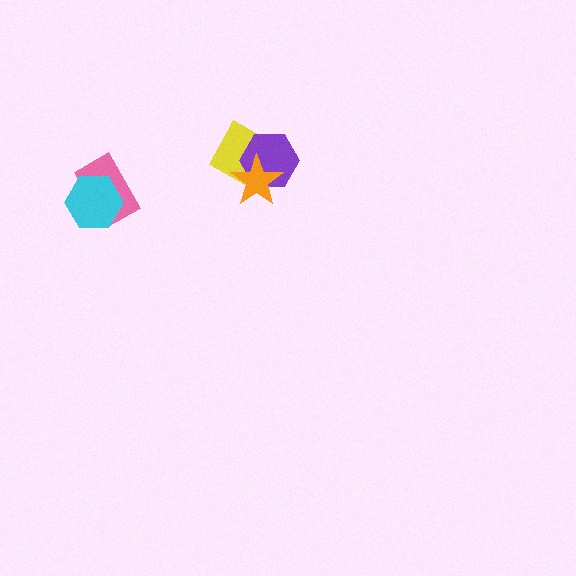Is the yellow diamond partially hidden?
Yes, it is partially covered by another shape.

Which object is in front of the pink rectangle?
The cyan hexagon is in front of the pink rectangle.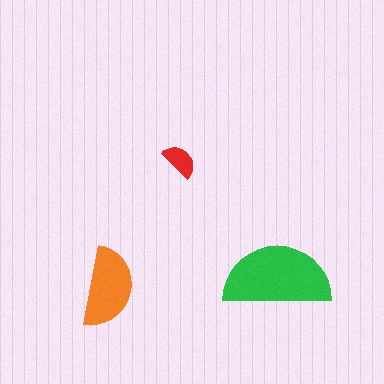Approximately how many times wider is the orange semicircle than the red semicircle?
About 2 times wider.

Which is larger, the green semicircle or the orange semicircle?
The green one.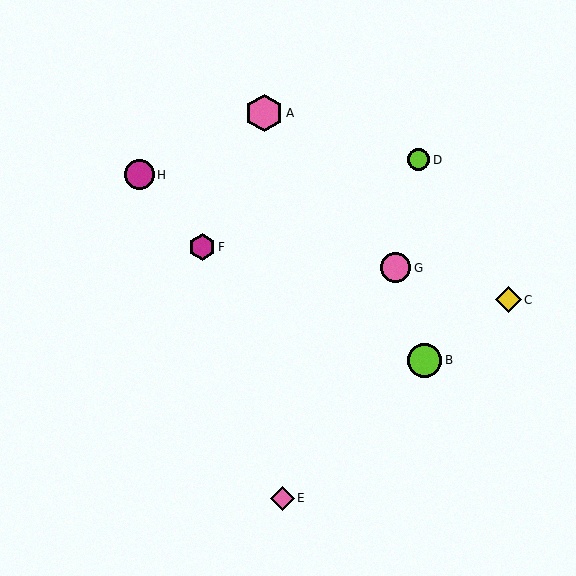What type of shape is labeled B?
Shape B is a lime circle.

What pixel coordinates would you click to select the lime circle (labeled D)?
Click at (419, 160) to select the lime circle D.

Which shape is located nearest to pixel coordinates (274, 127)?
The pink hexagon (labeled A) at (264, 113) is nearest to that location.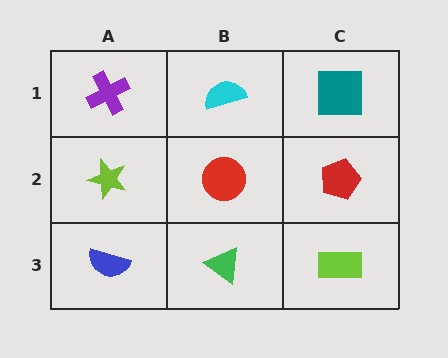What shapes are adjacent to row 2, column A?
A purple cross (row 1, column A), a blue semicircle (row 3, column A), a red circle (row 2, column B).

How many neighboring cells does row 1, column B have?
3.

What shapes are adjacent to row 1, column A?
A lime star (row 2, column A), a cyan semicircle (row 1, column B).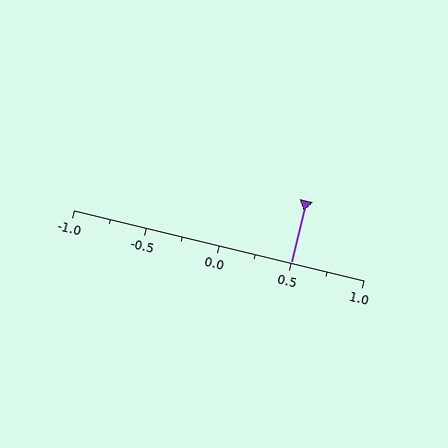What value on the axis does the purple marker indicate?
The marker indicates approximately 0.5.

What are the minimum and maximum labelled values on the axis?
The axis runs from -1.0 to 1.0.